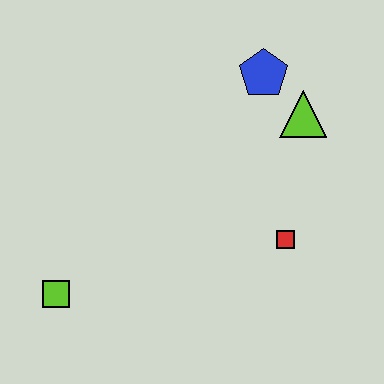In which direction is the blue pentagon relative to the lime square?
The blue pentagon is above the lime square.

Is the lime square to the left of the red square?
Yes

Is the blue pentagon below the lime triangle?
No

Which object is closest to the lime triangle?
The blue pentagon is closest to the lime triangle.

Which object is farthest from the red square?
The lime square is farthest from the red square.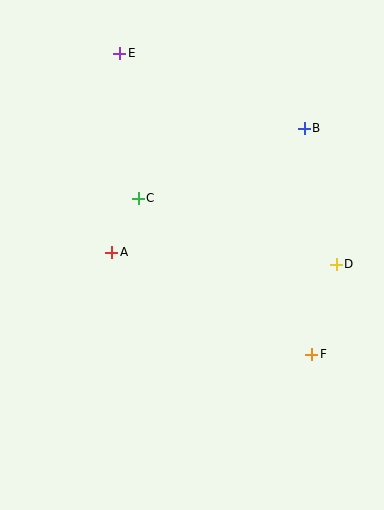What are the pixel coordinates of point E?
Point E is at (120, 53).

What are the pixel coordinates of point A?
Point A is at (112, 252).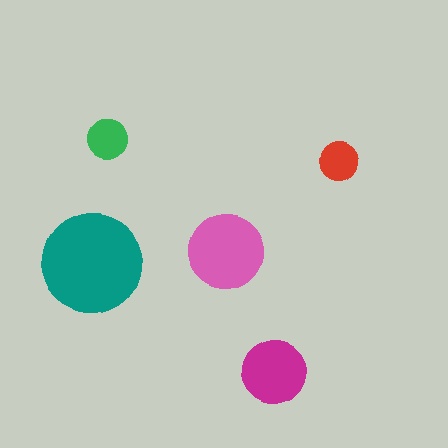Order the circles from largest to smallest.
the teal one, the pink one, the magenta one, the green one, the red one.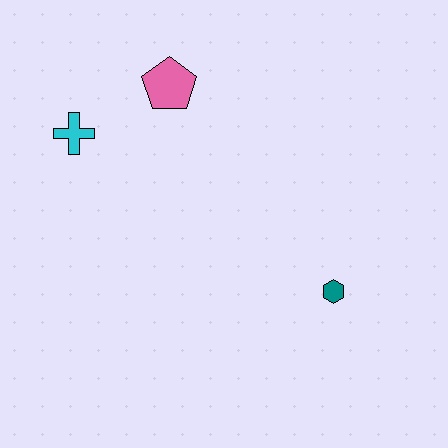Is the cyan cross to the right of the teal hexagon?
No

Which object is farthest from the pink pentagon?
The teal hexagon is farthest from the pink pentagon.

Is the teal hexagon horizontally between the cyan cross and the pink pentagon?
No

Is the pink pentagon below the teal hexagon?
No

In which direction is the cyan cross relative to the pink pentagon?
The cyan cross is to the left of the pink pentagon.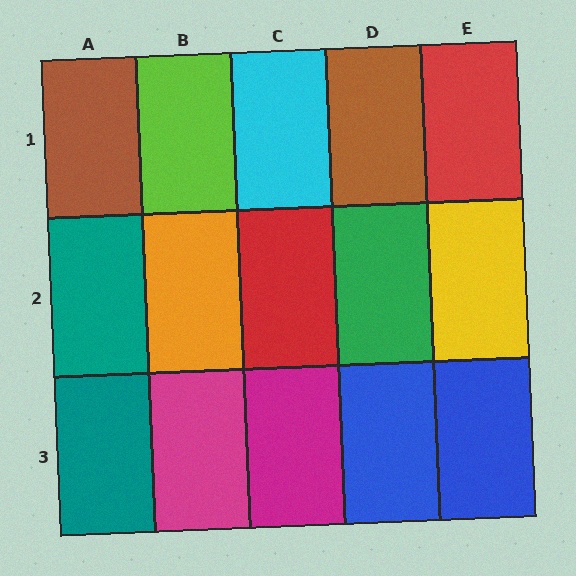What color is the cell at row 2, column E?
Yellow.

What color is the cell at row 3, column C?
Magenta.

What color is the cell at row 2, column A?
Teal.